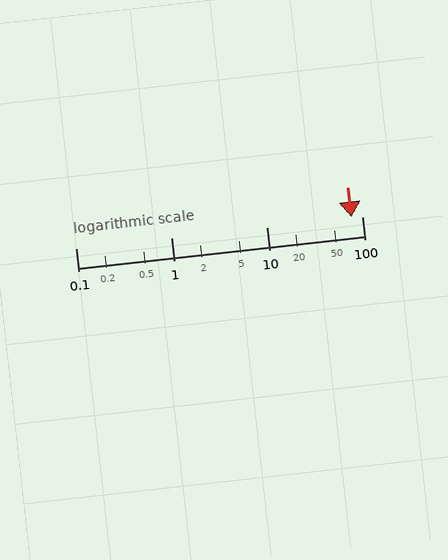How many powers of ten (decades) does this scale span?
The scale spans 3 decades, from 0.1 to 100.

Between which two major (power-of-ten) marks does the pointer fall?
The pointer is between 10 and 100.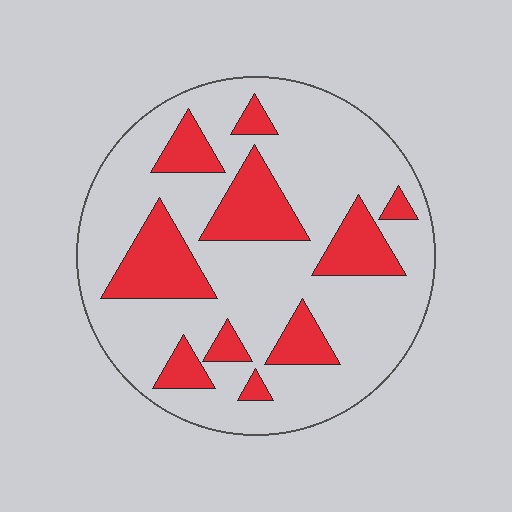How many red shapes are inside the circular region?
10.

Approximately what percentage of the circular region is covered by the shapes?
Approximately 25%.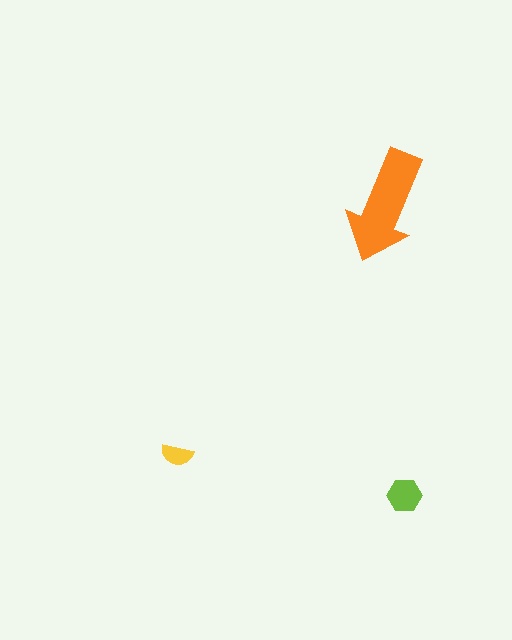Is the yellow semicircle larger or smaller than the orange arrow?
Smaller.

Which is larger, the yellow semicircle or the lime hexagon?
The lime hexagon.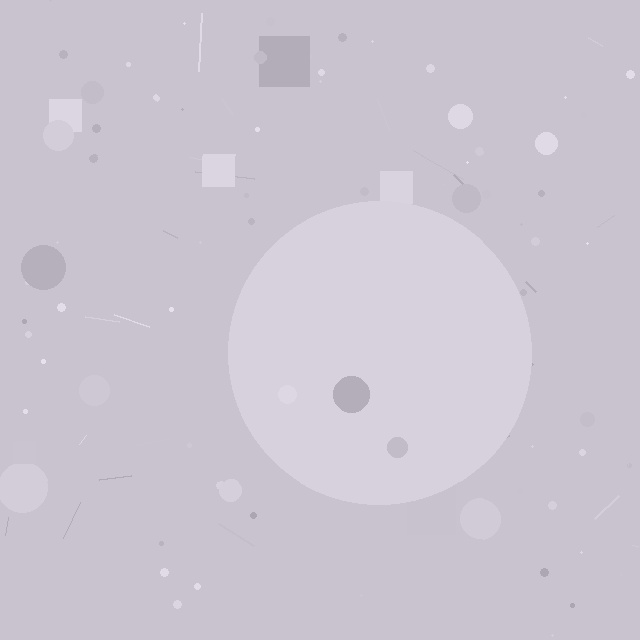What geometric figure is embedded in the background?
A circle is embedded in the background.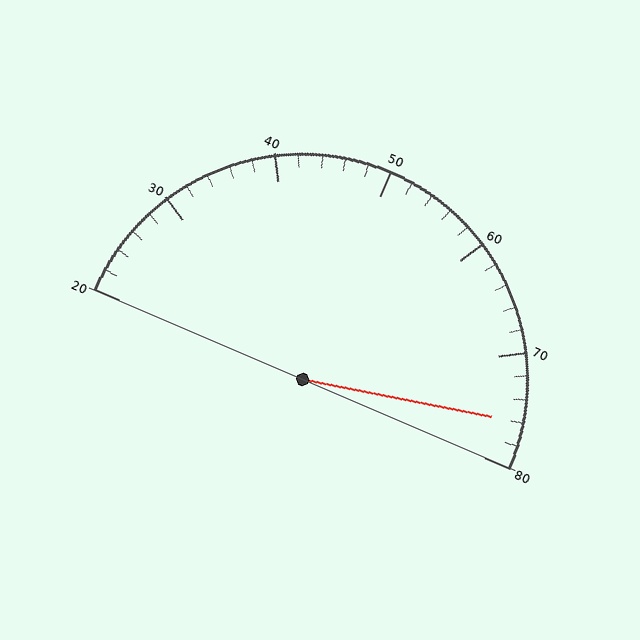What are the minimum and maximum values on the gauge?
The gauge ranges from 20 to 80.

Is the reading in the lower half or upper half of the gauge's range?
The reading is in the upper half of the range (20 to 80).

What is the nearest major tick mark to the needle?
The nearest major tick mark is 80.